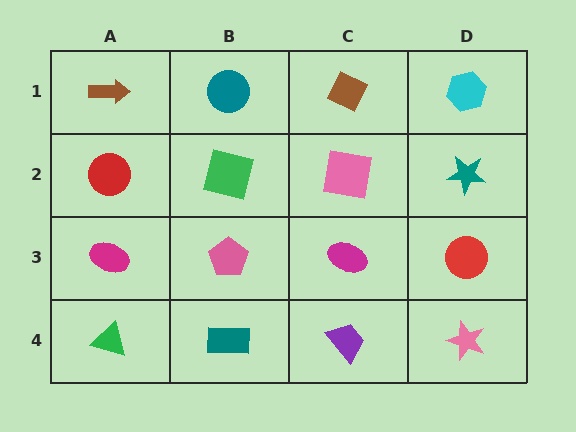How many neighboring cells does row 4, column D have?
2.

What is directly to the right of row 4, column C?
A pink star.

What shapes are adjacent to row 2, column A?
A brown arrow (row 1, column A), a magenta ellipse (row 3, column A), a green square (row 2, column B).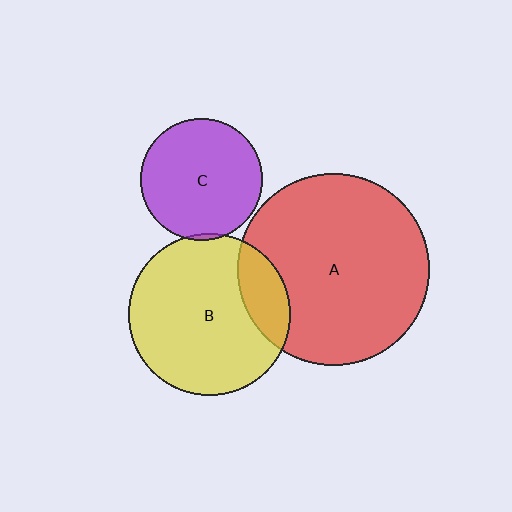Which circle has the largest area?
Circle A (red).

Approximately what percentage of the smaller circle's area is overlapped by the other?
Approximately 5%.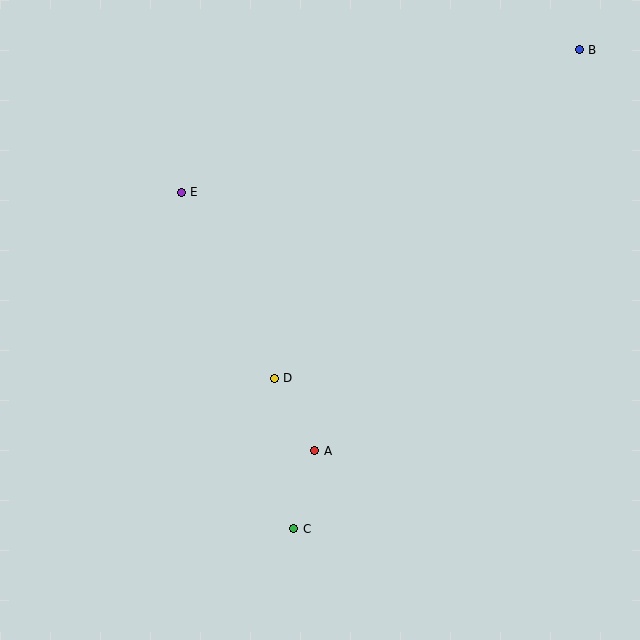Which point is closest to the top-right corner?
Point B is closest to the top-right corner.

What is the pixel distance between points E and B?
The distance between E and B is 423 pixels.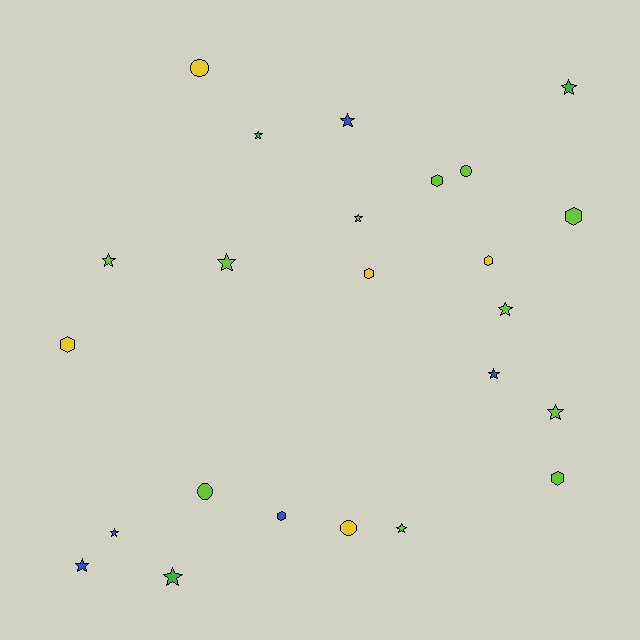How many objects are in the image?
There are 24 objects.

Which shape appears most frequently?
Star, with 13 objects.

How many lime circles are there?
There are 2 lime circles.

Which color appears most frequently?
Lime, with 11 objects.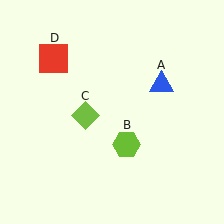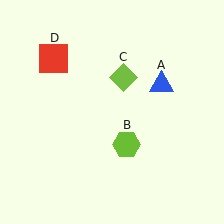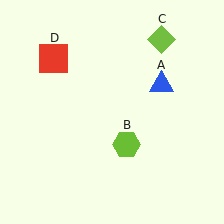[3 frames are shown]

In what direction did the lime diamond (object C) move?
The lime diamond (object C) moved up and to the right.